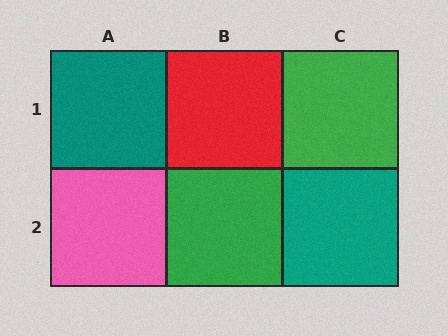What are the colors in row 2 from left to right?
Pink, green, teal.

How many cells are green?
2 cells are green.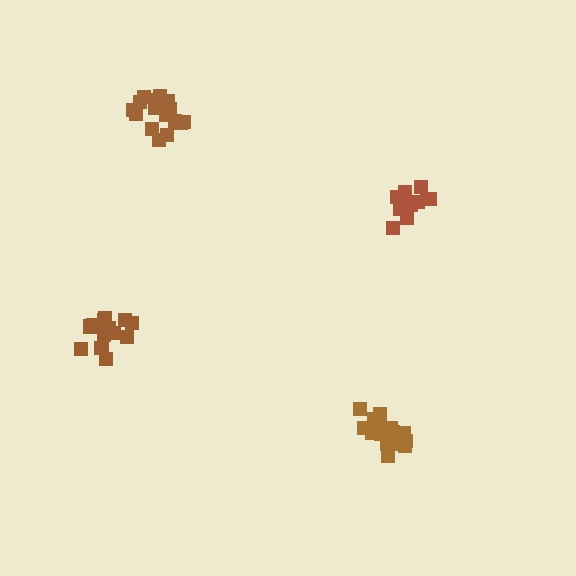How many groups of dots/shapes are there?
There are 4 groups.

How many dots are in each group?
Group 1: 13 dots, Group 2: 17 dots, Group 3: 16 dots, Group 4: 15 dots (61 total).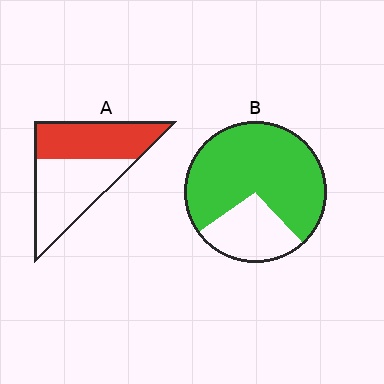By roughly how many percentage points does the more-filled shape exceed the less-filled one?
By roughly 25 percentage points (B over A).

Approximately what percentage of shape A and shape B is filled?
A is approximately 45% and B is approximately 75%.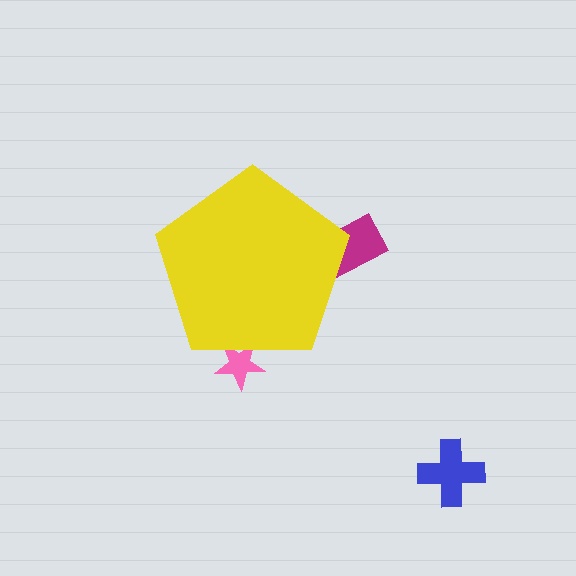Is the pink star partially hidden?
Yes, the pink star is partially hidden behind the yellow pentagon.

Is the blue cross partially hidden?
No, the blue cross is fully visible.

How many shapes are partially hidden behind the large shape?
2 shapes are partially hidden.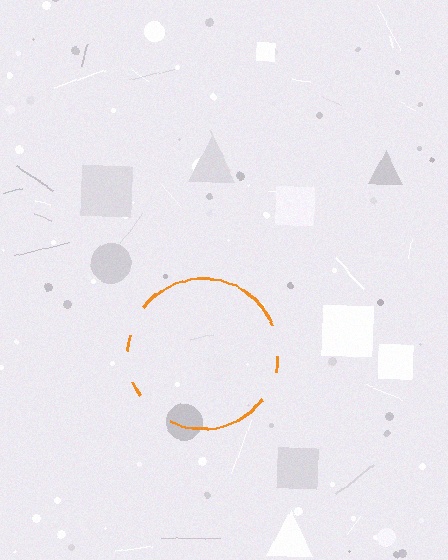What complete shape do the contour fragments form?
The contour fragments form a circle.